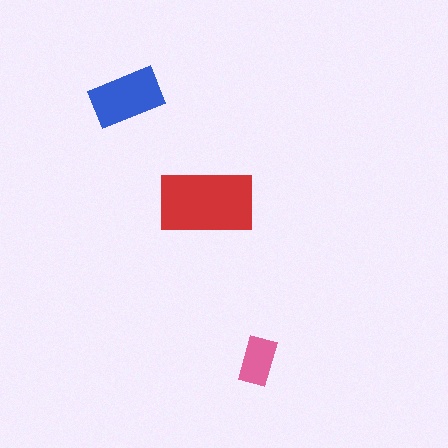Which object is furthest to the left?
The blue rectangle is leftmost.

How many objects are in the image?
There are 3 objects in the image.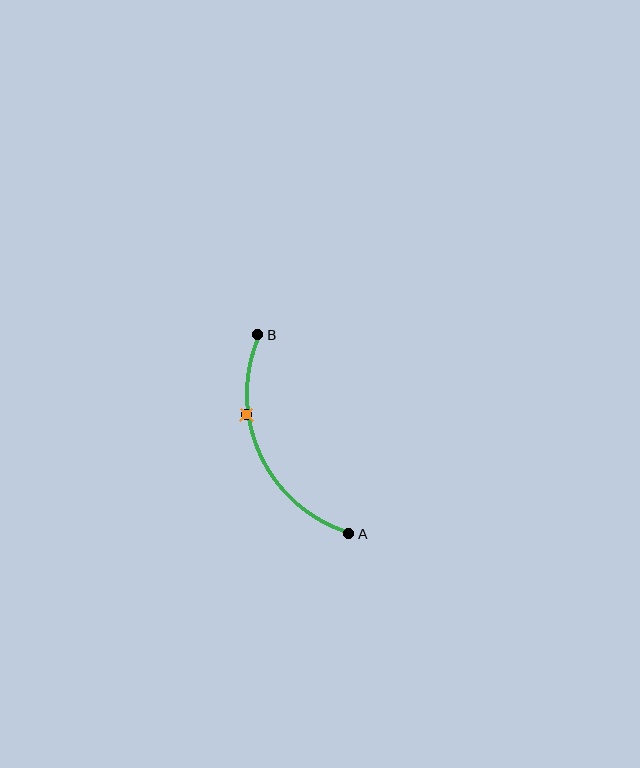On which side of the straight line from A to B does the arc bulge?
The arc bulges to the left of the straight line connecting A and B.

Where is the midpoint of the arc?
The arc midpoint is the point on the curve farthest from the straight line joining A and B. It sits to the left of that line.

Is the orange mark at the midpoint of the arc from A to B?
No. The orange mark lies on the arc but is closer to endpoint B. The arc midpoint would be at the point on the curve equidistant along the arc from both A and B.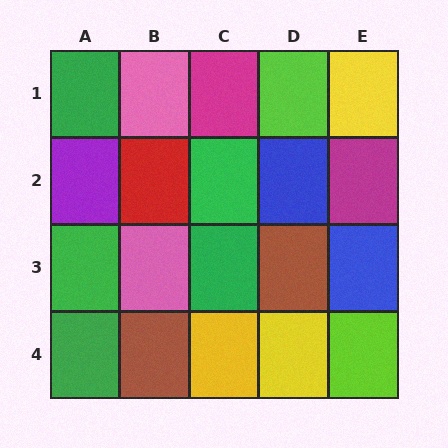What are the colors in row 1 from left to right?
Green, pink, magenta, lime, yellow.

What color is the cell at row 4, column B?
Brown.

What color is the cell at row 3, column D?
Brown.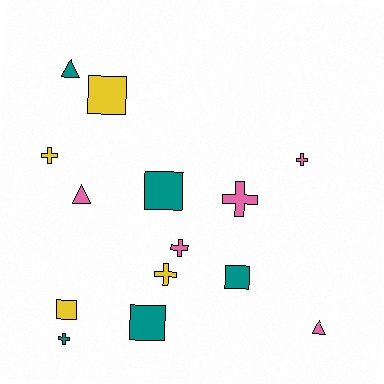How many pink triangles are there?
There are 2 pink triangles.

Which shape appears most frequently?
Cross, with 6 objects.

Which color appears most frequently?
Teal, with 5 objects.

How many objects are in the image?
There are 14 objects.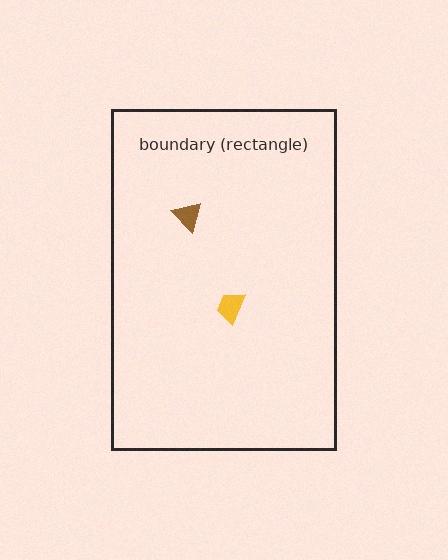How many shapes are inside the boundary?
2 inside, 0 outside.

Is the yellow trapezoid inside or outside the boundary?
Inside.